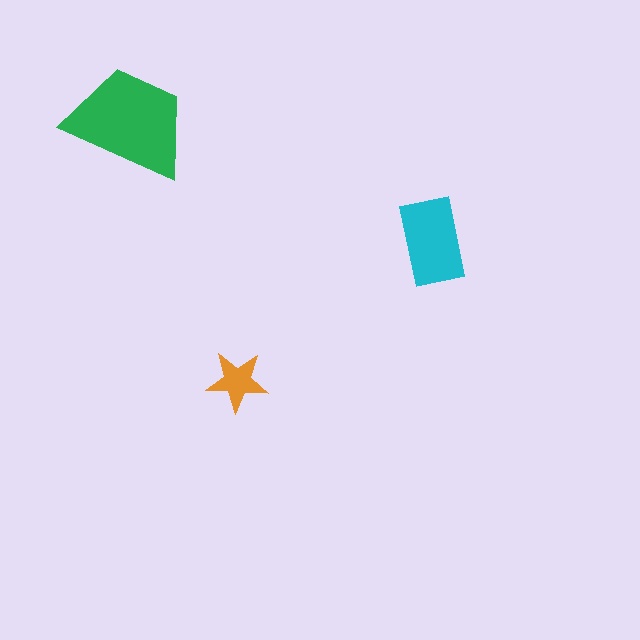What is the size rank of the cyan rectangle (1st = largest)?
2nd.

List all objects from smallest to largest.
The orange star, the cyan rectangle, the green trapezoid.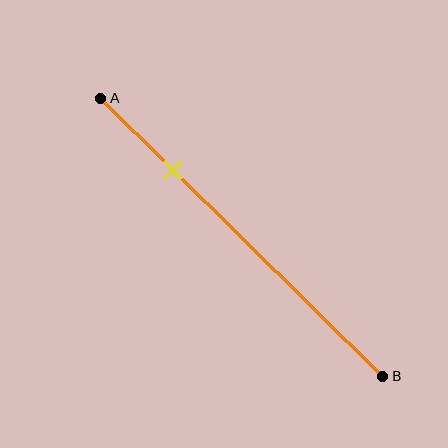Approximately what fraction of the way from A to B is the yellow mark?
The yellow mark is approximately 25% of the way from A to B.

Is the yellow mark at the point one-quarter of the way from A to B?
Yes, the mark is approximately at the one-quarter point.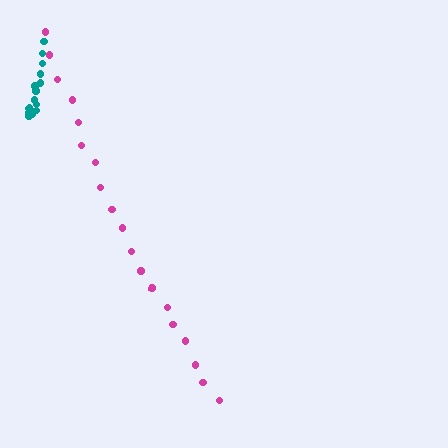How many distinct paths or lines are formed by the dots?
There are 2 distinct paths.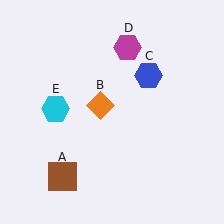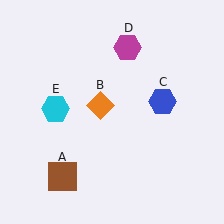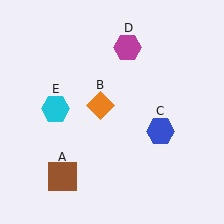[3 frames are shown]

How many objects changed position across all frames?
1 object changed position: blue hexagon (object C).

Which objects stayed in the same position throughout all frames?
Brown square (object A) and orange diamond (object B) and magenta hexagon (object D) and cyan hexagon (object E) remained stationary.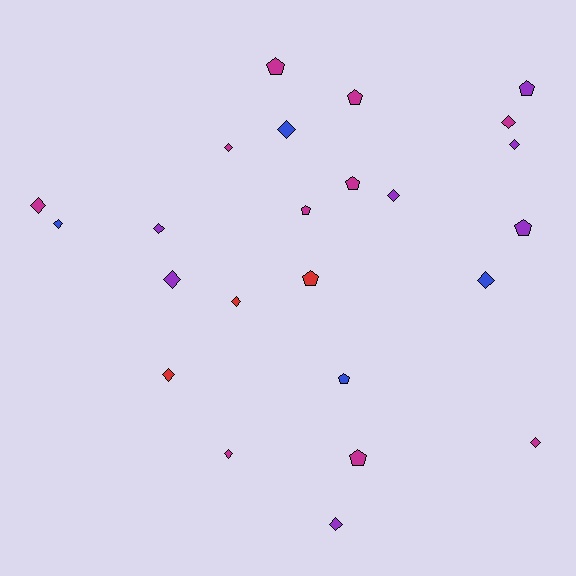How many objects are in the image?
There are 24 objects.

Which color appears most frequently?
Magenta, with 10 objects.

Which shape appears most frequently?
Diamond, with 15 objects.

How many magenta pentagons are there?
There are 5 magenta pentagons.